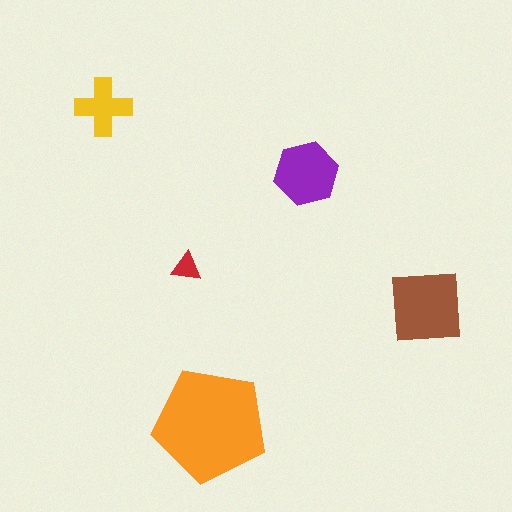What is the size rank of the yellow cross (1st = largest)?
4th.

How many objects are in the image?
There are 5 objects in the image.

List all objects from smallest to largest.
The red triangle, the yellow cross, the purple hexagon, the brown square, the orange pentagon.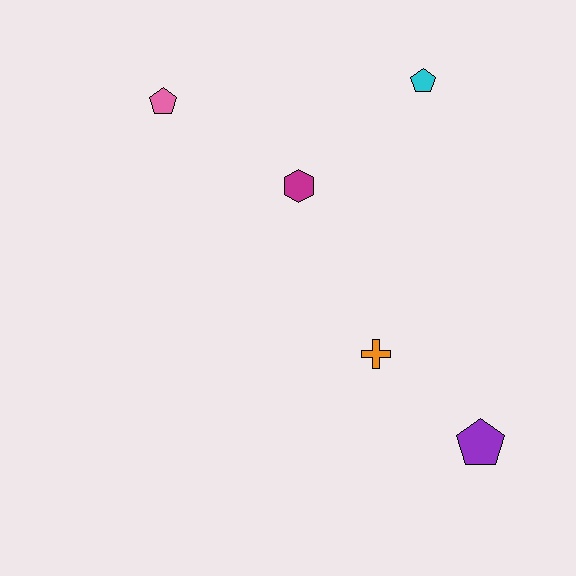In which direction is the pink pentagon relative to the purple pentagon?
The pink pentagon is above the purple pentagon.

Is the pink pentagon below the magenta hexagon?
No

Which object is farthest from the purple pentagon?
The pink pentagon is farthest from the purple pentagon.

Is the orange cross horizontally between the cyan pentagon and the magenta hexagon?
Yes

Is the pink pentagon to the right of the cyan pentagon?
No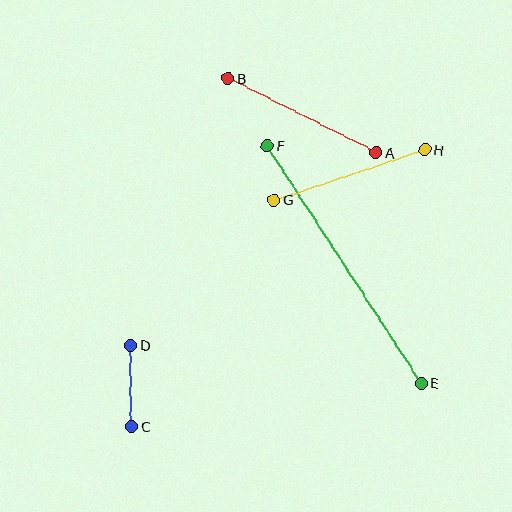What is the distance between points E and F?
The distance is approximately 283 pixels.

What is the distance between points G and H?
The distance is approximately 159 pixels.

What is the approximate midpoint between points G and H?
The midpoint is at approximately (349, 175) pixels.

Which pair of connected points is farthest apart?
Points E and F are farthest apart.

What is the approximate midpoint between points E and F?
The midpoint is at approximately (344, 264) pixels.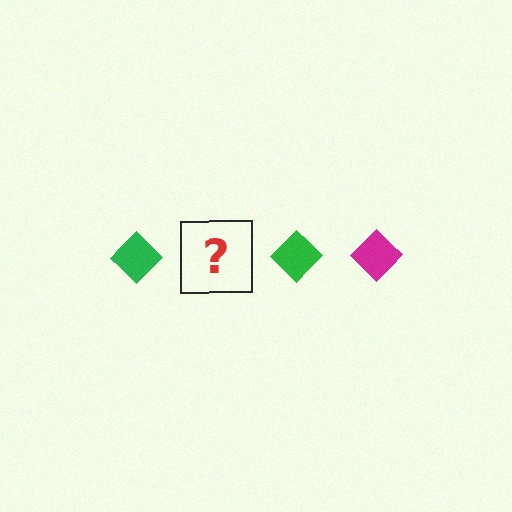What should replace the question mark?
The question mark should be replaced with a magenta diamond.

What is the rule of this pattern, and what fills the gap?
The rule is that the pattern cycles through green, magenta diamonds. The gap should be filled with a magenta diamond.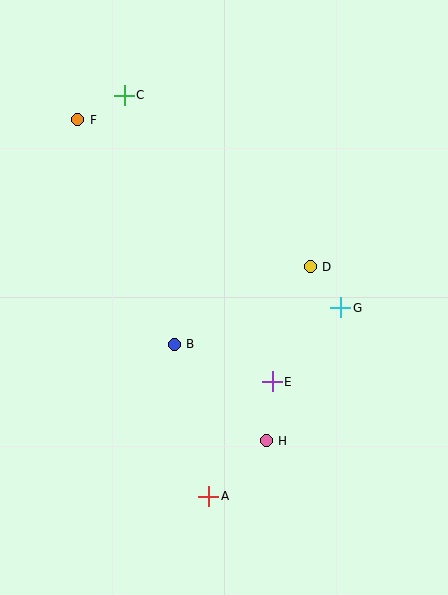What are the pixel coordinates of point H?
Point H is at (266, 441).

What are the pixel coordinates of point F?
Point F is at (78, 120).